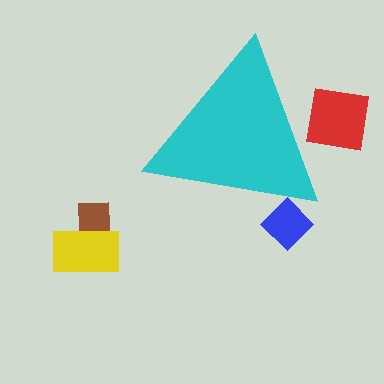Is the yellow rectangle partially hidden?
No, the yellow rectangle is fully visible.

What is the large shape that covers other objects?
A cyan triangle.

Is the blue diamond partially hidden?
Yes, the blue diamond is partially hidden behind the cyan triangle.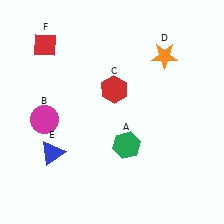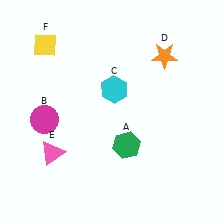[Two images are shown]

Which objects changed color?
C changed from red to cyan. E changed from blue to pink. F changed from red to yellow.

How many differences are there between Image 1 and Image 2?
There are 3 differences between the two images.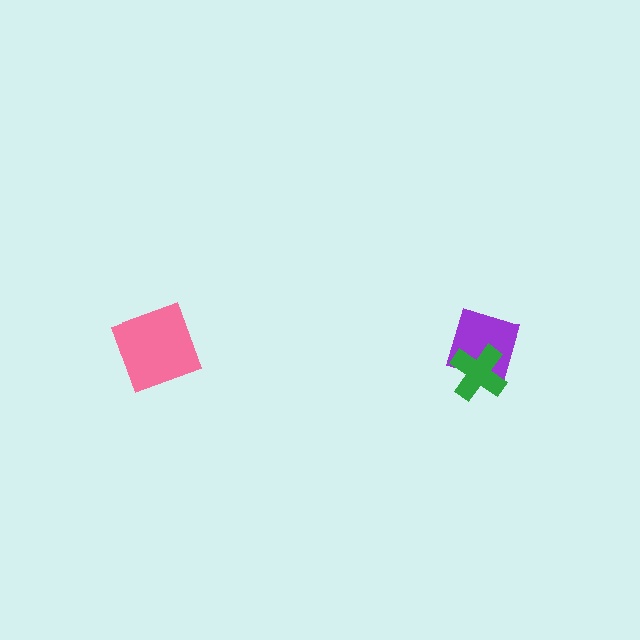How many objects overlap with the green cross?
1 object overlaps with the green cross.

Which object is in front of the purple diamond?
The green cross is in front of the purple diamond.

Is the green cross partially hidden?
No, no other shape covers it.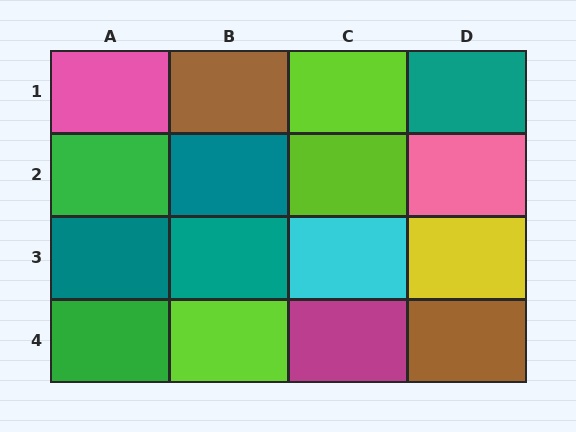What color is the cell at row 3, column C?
Cyan.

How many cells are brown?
2 cells are brown.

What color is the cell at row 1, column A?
Pink.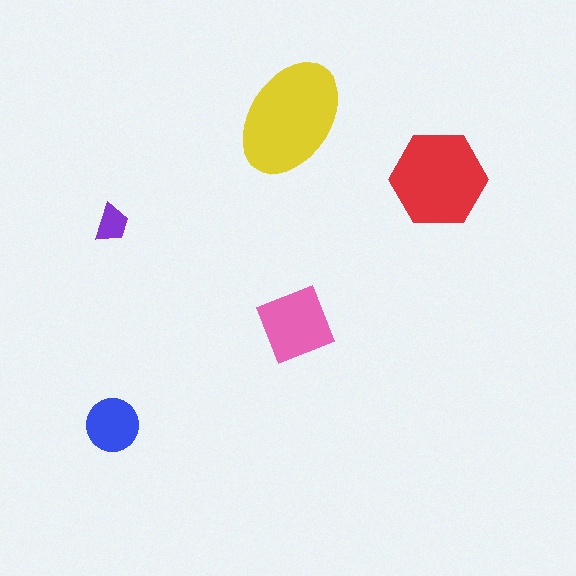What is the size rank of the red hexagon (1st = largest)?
2nd.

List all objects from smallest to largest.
The purple trapezoid, the blue circle, the pink square, the red hexagon, the yellow ellipse.